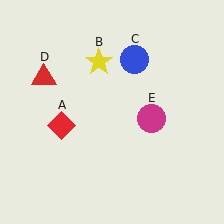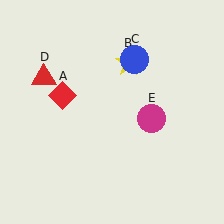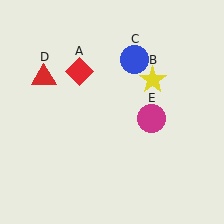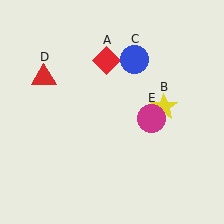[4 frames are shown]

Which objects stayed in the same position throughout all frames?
Blue circle (object C) and red triangle (object D) and magenta circle (object E) remained stationary.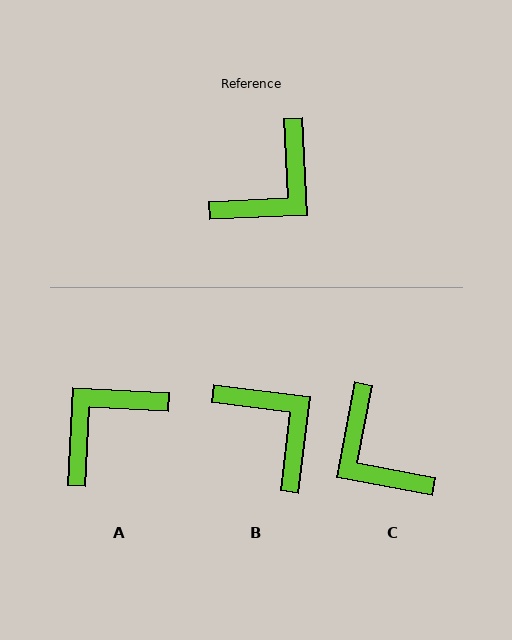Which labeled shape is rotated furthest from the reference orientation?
A, about 174 degrees away.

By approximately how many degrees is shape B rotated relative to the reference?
Approximately 80 degrees counter-clockwise.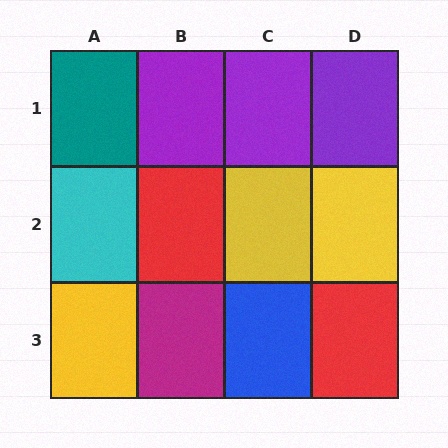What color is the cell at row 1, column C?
Purple.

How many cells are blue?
1 cell is blue.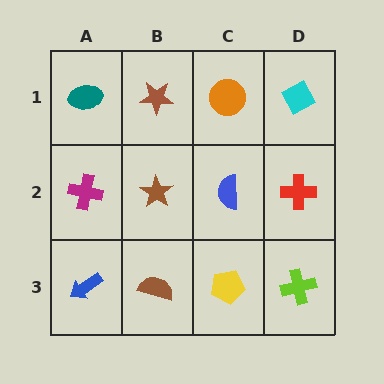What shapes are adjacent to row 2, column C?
An orange circle (row 1, column C), a yellow pentagon (row 3, column C), a brown star (row 2, column B), a red cross (row 2, column D).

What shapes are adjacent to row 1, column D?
A red cross (row 2, column D), an orange circle (row 1, column C).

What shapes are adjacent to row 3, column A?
A magenta cross (row 2, column A), a brown semicircle (row 3, column B).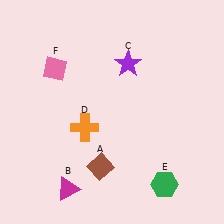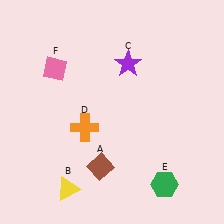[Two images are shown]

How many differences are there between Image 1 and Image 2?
There is 1 difference between the two images.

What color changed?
The triangle (B) changed from magenta in Image 1 to yellow in Image 2.